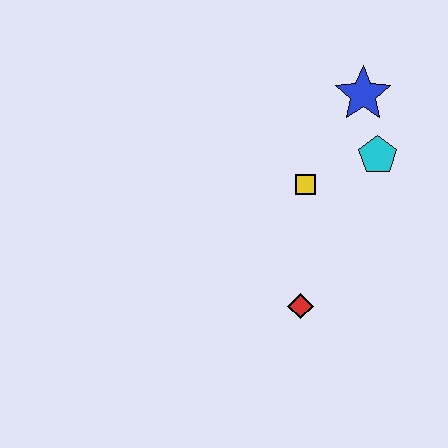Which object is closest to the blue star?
The cyan pentagon is closest to the blue star.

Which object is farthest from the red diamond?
The blue star is farthest from the red diamond.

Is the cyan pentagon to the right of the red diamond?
Yes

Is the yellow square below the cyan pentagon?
Yes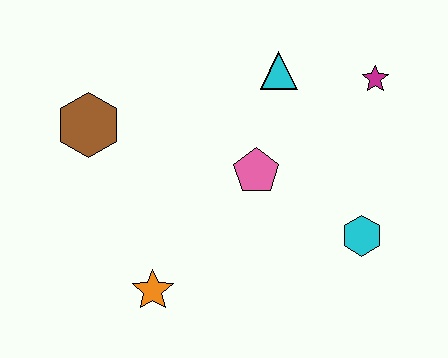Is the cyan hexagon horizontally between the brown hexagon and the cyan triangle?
No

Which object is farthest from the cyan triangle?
The orange star is farthest from the cyan triangle.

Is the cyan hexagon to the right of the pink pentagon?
Yes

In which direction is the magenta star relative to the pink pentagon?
The magenta star is to the right of the pink pentagon.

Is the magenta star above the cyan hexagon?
Yes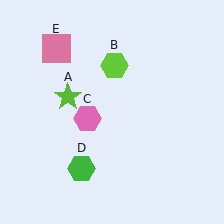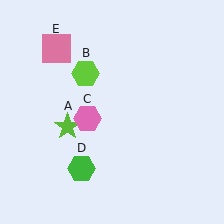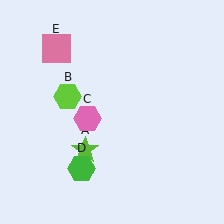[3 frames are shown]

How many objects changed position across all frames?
2 objects changed position: lime star (object A), lime hexagon (object B).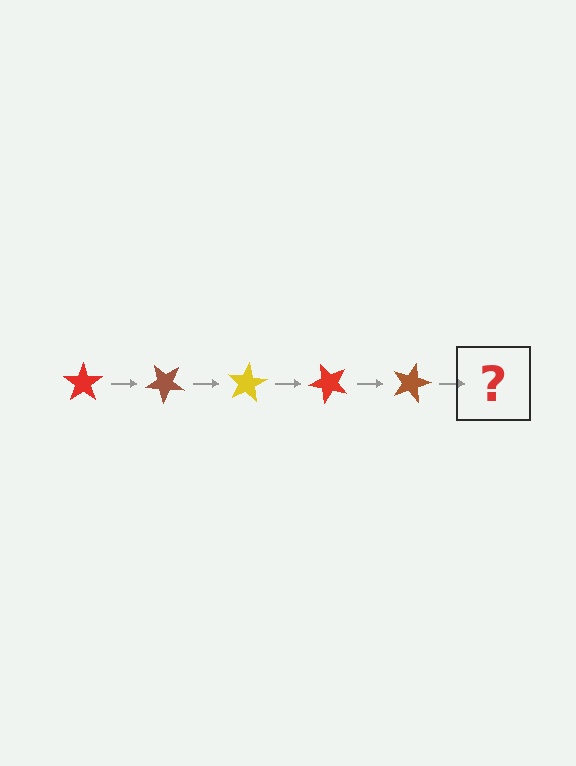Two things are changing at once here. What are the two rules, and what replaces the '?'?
The two rules are that it rotates 40 degrees each step and the color cycles through red, brown, and yellow. The '?' should be a yellow star, rotated 200 degrees from the start.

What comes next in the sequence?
The next element should be a yellow star, rotated 200 degrees from the start.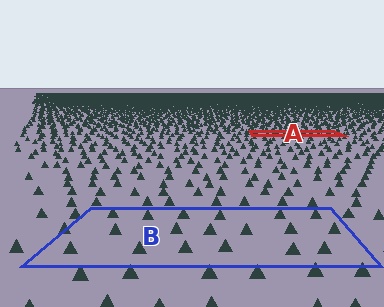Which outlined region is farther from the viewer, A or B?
Region A is farther from the viewer — the texture elements inside it appear smaller and more densely packed.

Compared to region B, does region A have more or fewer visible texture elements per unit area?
Region A has more texture elements per unit area — they are packed more densely because it is farther away.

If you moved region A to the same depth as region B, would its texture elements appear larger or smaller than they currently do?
They would appear larger. At a closer depth, the same texture elements are projected at a bigger on-screen size.